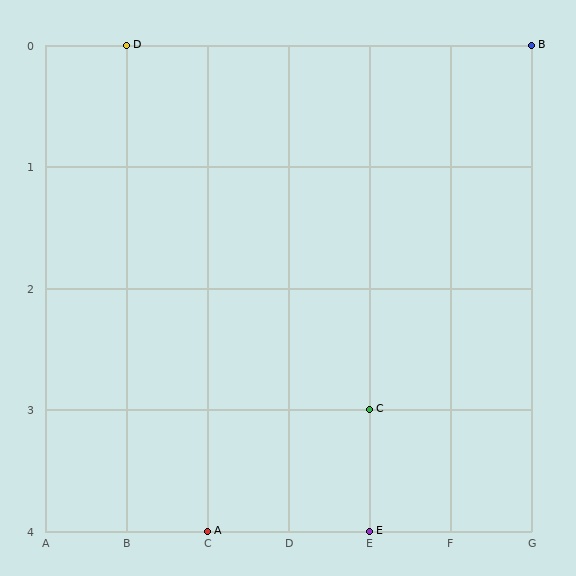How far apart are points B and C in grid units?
Points B and C are 2 columns and 3 rows apart (about 3.6 grid units diagonally).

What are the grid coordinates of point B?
Point B is at grid coordinates (G, 0).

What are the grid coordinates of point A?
Point A is at grid coordinates (C, 4).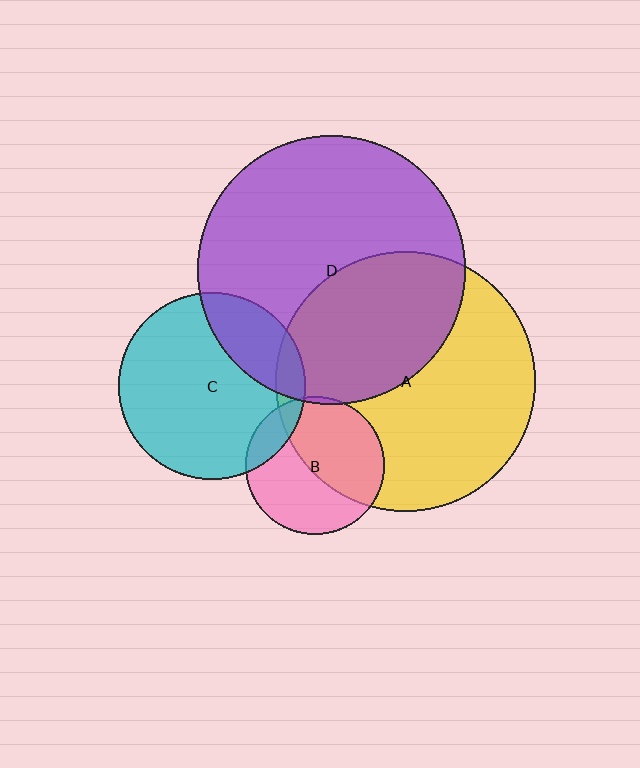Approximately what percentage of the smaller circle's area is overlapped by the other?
Approximately 15%.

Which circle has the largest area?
Circle D (purple).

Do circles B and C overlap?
Yes.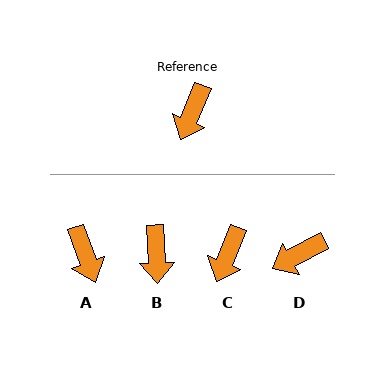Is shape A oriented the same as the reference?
No, it is off by about 42 degrees.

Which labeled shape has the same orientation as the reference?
C.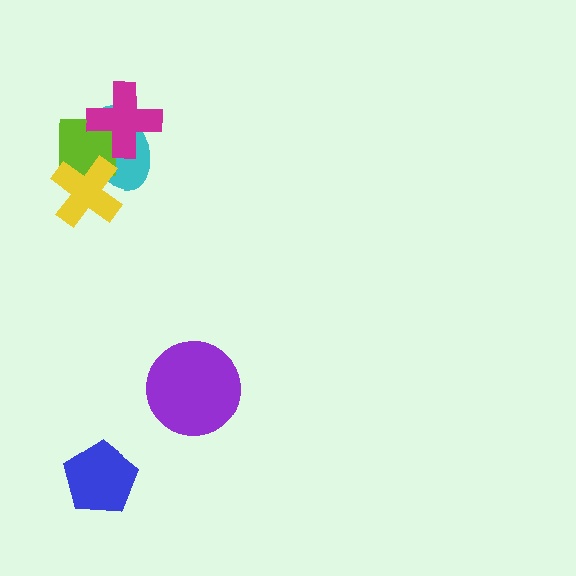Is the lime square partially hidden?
Yes, it is partially covered by another shape.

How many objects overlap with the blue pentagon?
0 objects overlap with the blue pentagon.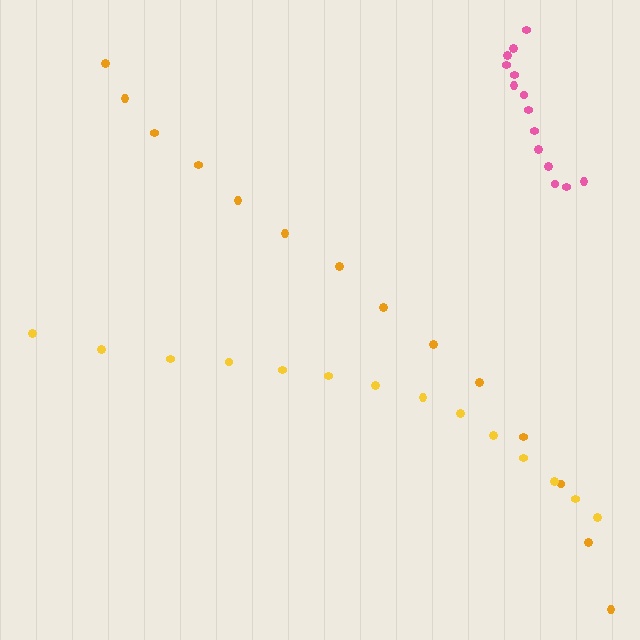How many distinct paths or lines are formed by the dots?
There are 3 distinct paths.